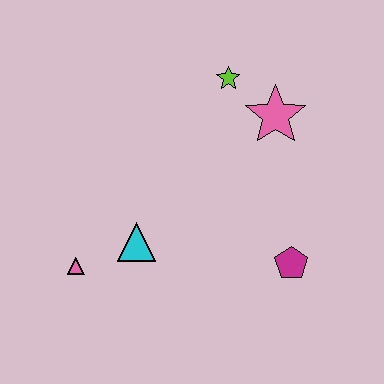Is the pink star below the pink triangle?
No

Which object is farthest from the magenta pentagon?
The pink triangle is farthest from the magenta pentagon.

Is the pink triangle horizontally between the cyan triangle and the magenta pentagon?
No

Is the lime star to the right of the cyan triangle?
Yes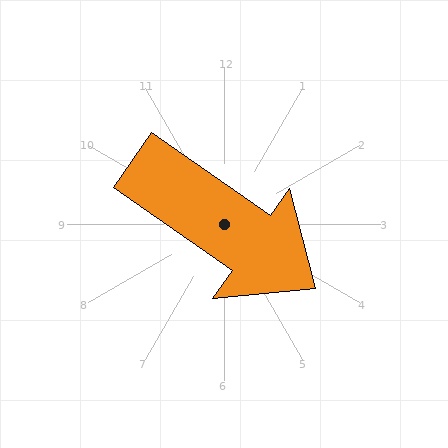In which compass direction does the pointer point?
Southeast.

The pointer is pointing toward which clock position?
Roughly 4 o'clock.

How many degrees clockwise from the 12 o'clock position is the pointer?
Approximately 125 degrees.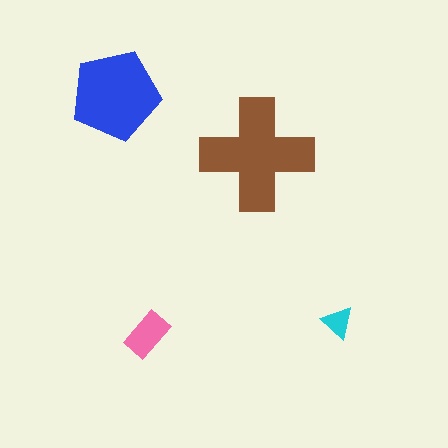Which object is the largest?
The brown cross.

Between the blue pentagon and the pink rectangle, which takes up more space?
The blue pentagon.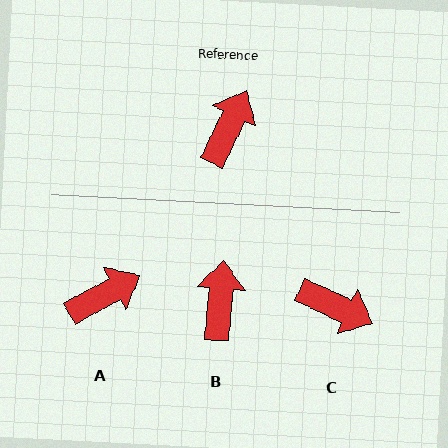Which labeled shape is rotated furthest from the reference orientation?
C, about 89 degrees away.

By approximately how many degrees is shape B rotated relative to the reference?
Approximately 21 degrees counter-clockwise.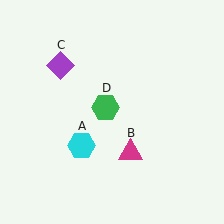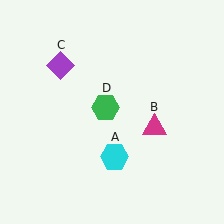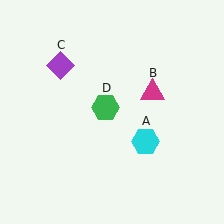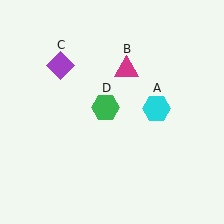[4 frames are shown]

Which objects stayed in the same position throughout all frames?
Purple diamond (object C) and green hexagon (object D) remained stationary.